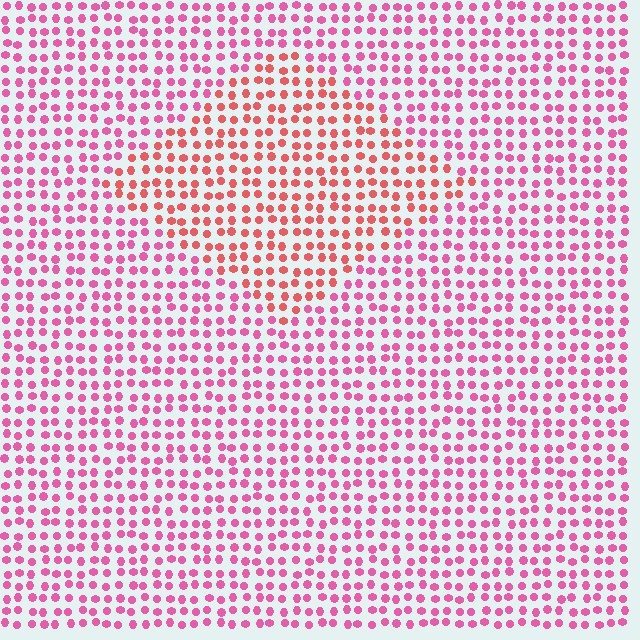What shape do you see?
I see a diamond.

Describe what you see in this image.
The image is filled with small pink elements in a uniform arrangement. A diamond-shaped region is visible where the elements are tinted to a slightly different hue, forming a subtle color boundary.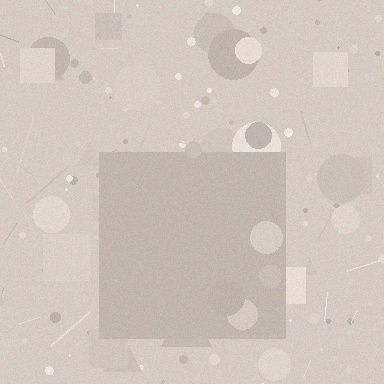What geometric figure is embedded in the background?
A square is embedded in the background.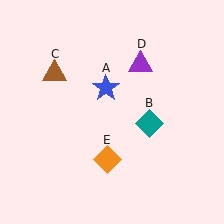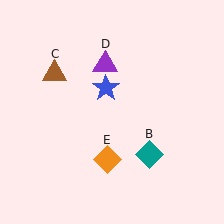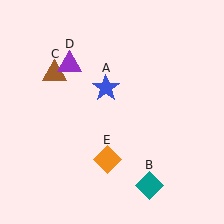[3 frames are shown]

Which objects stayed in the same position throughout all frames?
Blue star (object A) and brown triangle (object C) and orange diamond (object E) remained stationary.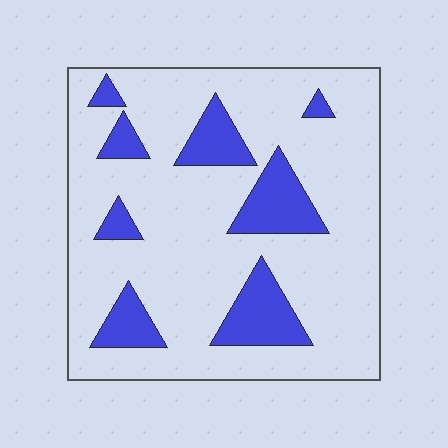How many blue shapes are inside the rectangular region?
8.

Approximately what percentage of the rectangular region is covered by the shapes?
Approximately 20%.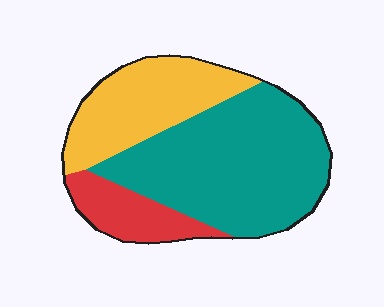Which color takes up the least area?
Red, at roughly 15%.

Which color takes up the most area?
Teal, at roughly 55%.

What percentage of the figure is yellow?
Yellow takes up between a quarter and a half of the figure.